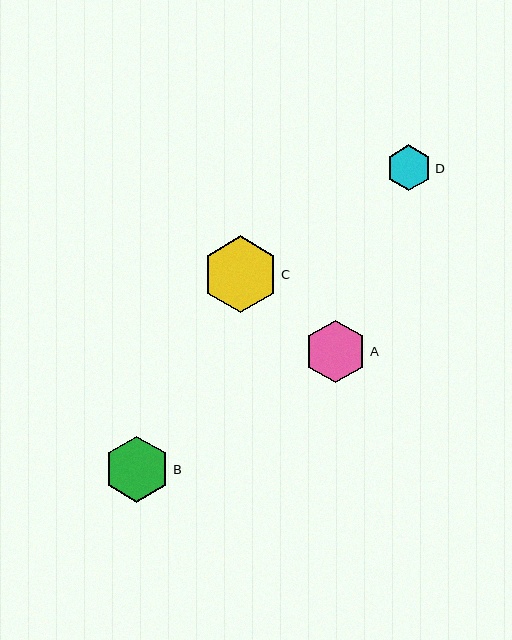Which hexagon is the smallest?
Hexagon D is the smallest with a size of approximately 46 pixels.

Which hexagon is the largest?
Hexagon C is the largest with a size of approximately 76 pixels.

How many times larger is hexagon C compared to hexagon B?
Hexagon C is approximately 1.2 times the size of hexagon B.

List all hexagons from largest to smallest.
From largest to smallest: C, B, A, D.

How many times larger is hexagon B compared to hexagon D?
Hexagon B is approximately 1.4 times the size of hexagon D.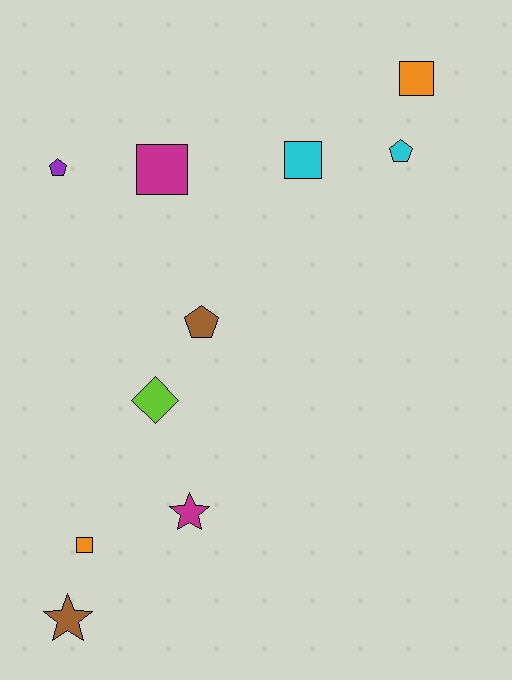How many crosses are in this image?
There are no crosses.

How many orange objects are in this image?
There are 2 orange objects.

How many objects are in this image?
There are 10 objects.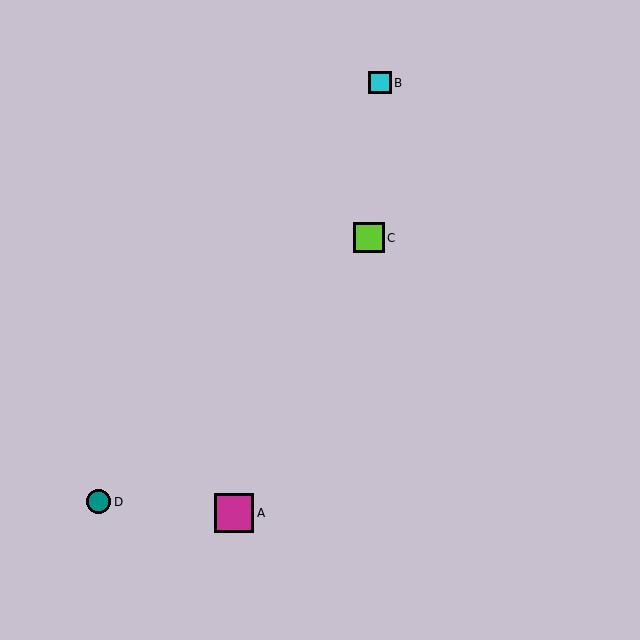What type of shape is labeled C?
Shape C is a lime square.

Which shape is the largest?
The magenta square (labeled A) is the largest.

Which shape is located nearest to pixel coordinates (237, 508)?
The magenta square (labeled A) at (234, 513) is nearest to that location.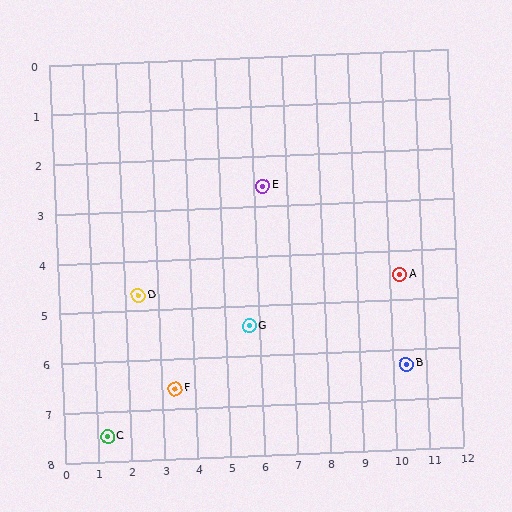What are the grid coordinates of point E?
Point E is at approximately (6.3, 2.6).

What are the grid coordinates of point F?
Point F is at approximately (3.4, 6.6).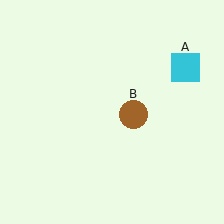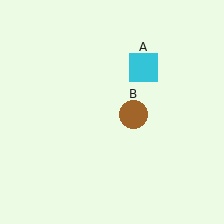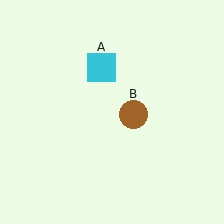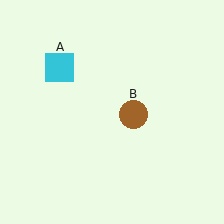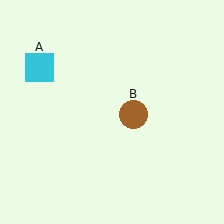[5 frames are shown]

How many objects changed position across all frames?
1 object changed position: cyan square (object A).